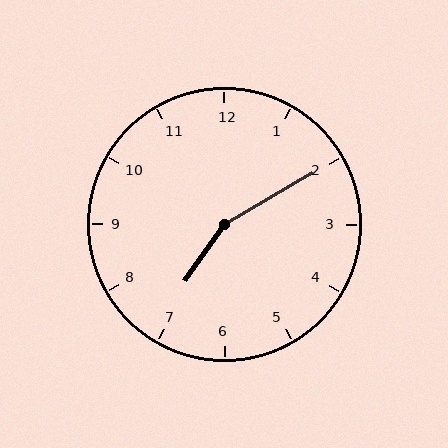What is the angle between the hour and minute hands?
Approximately 155 degrees.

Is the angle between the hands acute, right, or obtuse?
It is obtuse.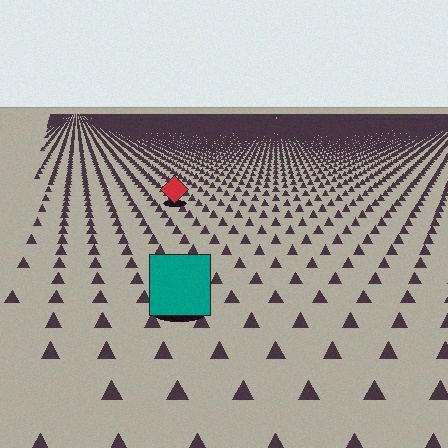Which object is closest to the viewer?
The teal square is closest. The texture marks near it are larger and more spread out.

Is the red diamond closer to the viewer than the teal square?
No. The teal square is closer — you can tell from the texture gradient: the ground texture is coarser near it.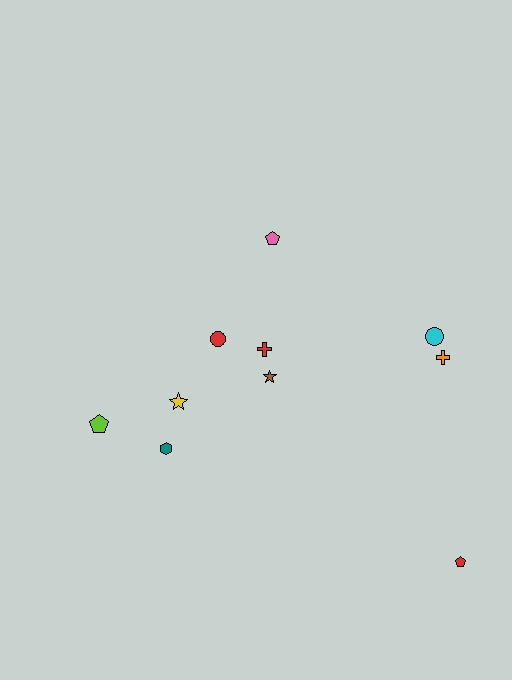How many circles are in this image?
There are 2 circles.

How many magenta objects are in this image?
There are no magenta objects.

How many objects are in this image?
There are 10 objects.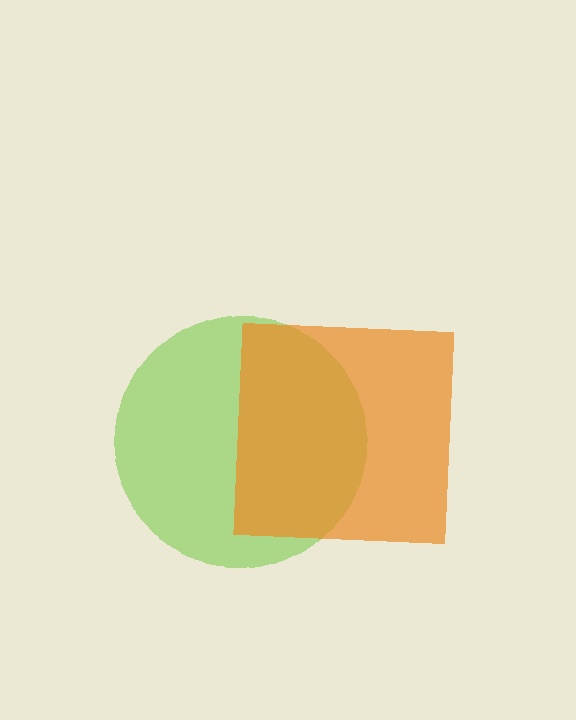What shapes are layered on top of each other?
The layered shapes are: a lime circle, an orange square.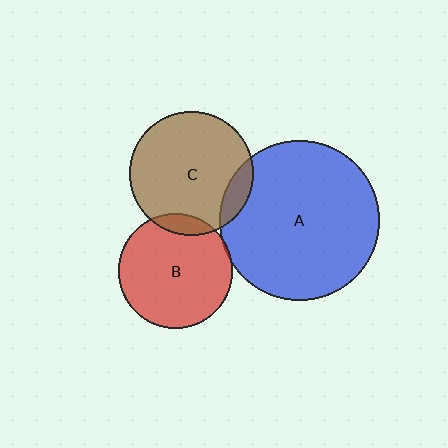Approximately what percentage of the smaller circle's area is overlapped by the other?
Approximately 5%.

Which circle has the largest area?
Circle A (blue).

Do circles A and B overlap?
Yes.